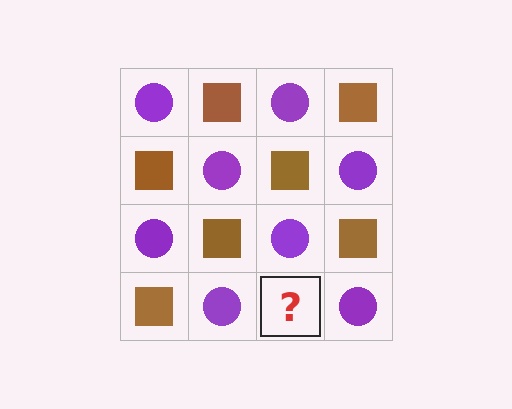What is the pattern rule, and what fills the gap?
The rule is that it alternates purple circle and brown square in a checkerboard pattern. The gap should be filled with a brown square.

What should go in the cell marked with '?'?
The missing cell should contain a brown square.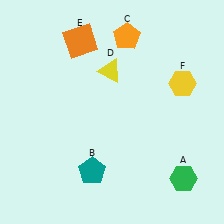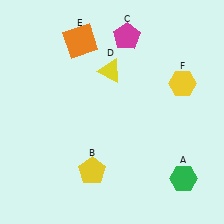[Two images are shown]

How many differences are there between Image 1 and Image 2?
There are 2 differences between the two images.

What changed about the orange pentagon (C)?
In Image 1, C is orange. In Image 2, it changed to magenta.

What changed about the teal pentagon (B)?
In Image 1, B is teal. In Image 2, it changed to yellow.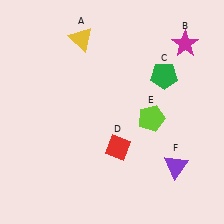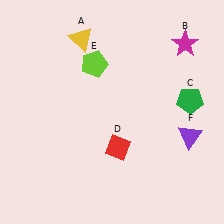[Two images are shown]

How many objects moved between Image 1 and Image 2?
3 objects moved between the two images.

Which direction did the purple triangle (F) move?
The purple triangle (F) moved up.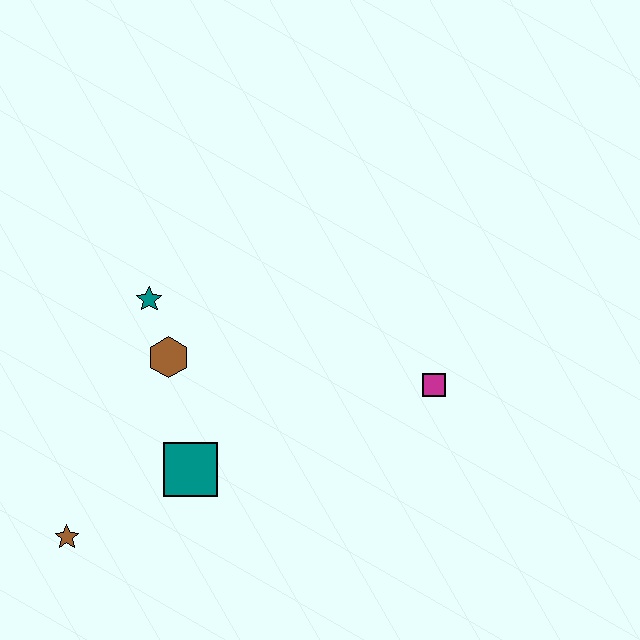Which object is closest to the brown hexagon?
The teal star is closest to the brown hexagon.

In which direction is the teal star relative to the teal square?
The teal star is above the teal square.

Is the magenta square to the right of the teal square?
Yes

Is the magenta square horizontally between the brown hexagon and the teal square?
No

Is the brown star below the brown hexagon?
Yes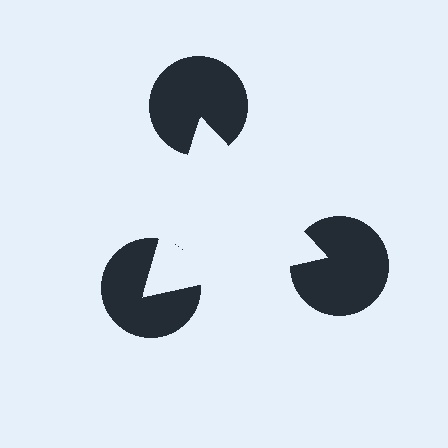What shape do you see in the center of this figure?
An illusory triangle — its edges are inferred from the aligned wedge cuts in the pac-man discs, not physically drawn.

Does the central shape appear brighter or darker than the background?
It typically appears slightly brighter than the background, even though no actual brightness change is drawn.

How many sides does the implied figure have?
3 sides.